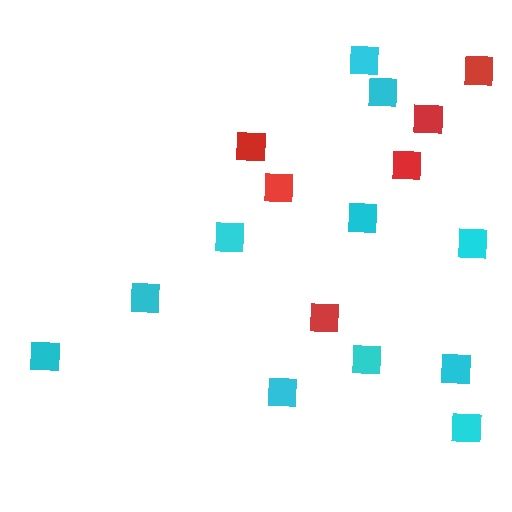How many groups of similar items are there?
There are 2 groups: one group of red squares (6) and one group of cyan squares (11).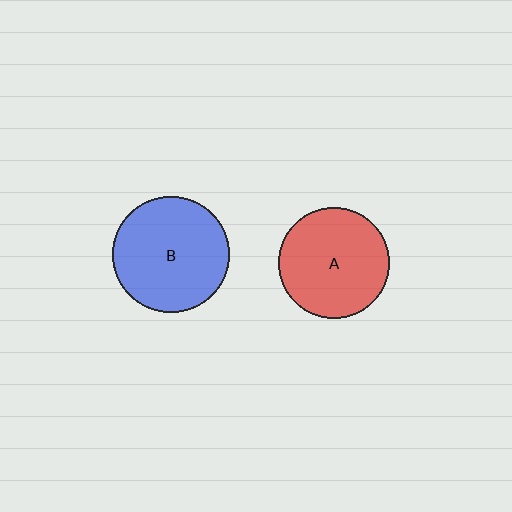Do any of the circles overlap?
No, none of the circles overlap.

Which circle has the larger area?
Circle B (blue).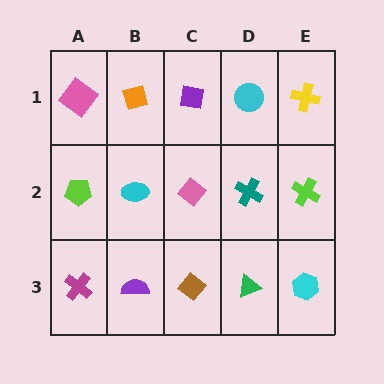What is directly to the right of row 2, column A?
A cyan ellipse.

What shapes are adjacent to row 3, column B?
A cyan ellipse (row 2, column B), a magenta cross (row 3, column A), a brown diamond (row 3, column C).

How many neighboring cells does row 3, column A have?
2.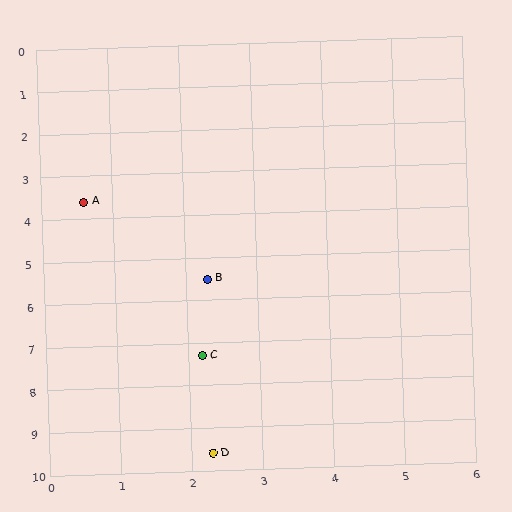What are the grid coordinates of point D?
Point D is at approximately (2.3, 9.6).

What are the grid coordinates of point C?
Point C is at approximately (2.2, 7.3).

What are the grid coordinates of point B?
Point B is at approximately (2.3, 5.5).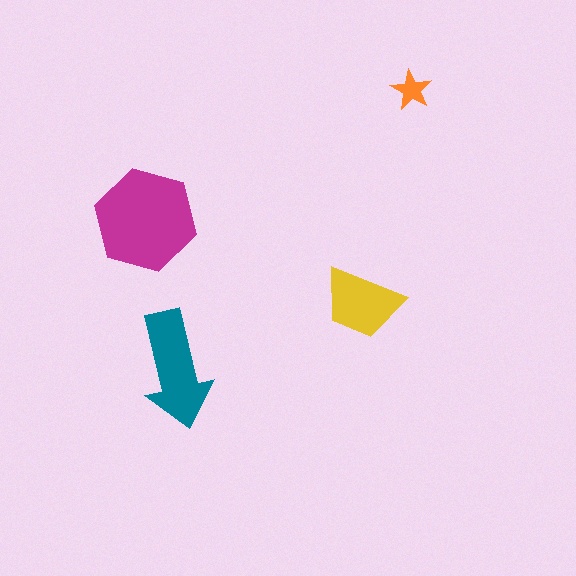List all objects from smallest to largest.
The orange star, the yellow trapezoid, the teal arrow, the magenta hexagon.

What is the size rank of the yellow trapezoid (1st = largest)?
3rd.